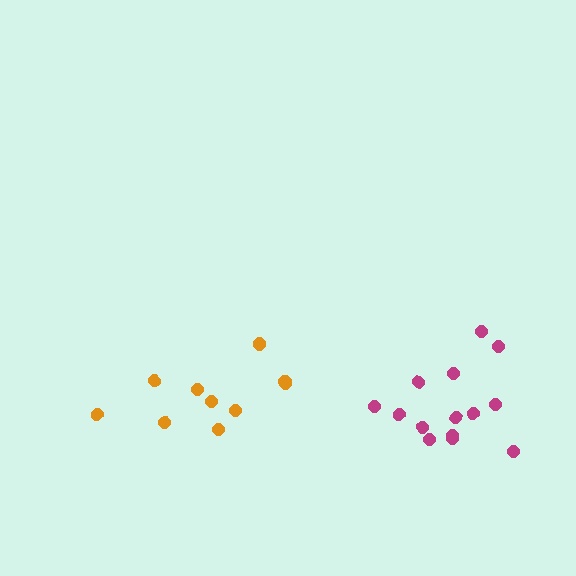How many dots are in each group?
Group 1: 14 dots, Group 2: 10 dots (24 total).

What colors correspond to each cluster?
The clusters are colored: magenta, orange.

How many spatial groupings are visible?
There are 2 spatial groupings.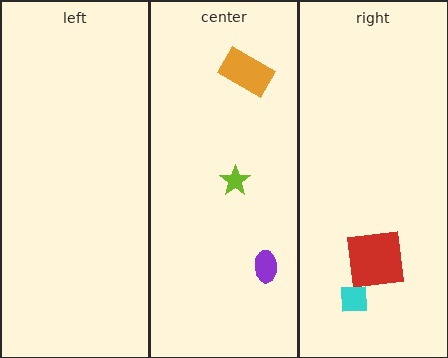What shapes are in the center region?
The orange rectangle, the lime star, the purple ellipse.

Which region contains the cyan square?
The right region.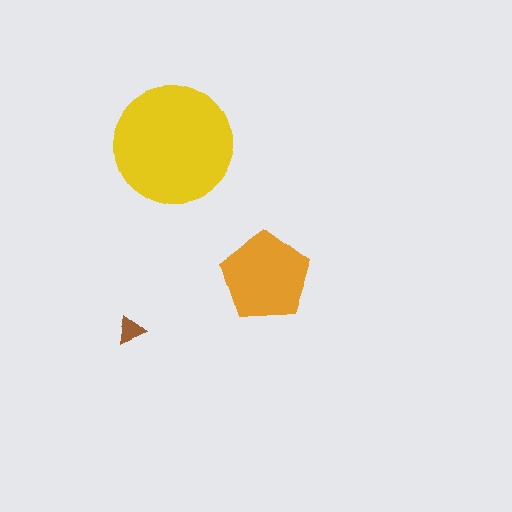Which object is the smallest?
The brown triangle.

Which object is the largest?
The yellow circle.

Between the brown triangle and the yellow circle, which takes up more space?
The yellow circle.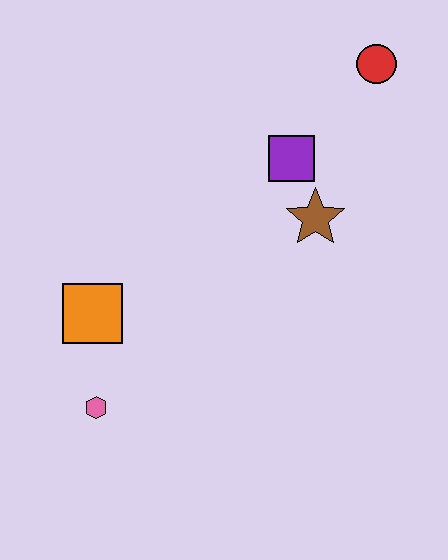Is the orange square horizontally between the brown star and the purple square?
No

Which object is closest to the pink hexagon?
The orange square is closest to the pink hexagon.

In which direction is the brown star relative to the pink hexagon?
The brown star is to the right of the pink hexagon.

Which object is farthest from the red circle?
The pink hexagon is farthest from the red circle.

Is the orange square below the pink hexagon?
No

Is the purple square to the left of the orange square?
No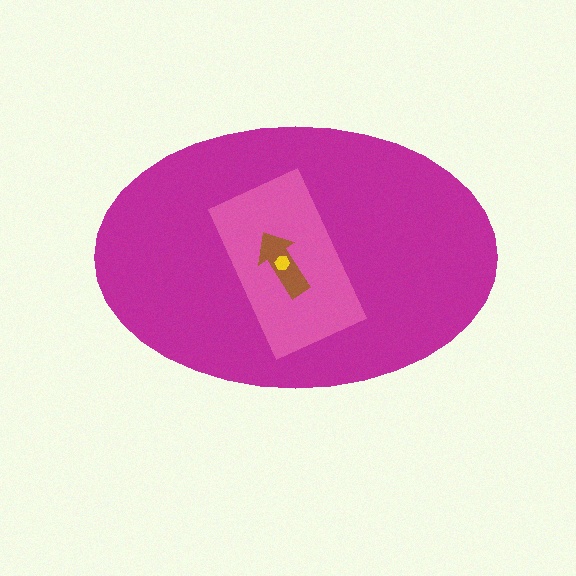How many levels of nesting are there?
4.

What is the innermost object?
The yellow hexagon.